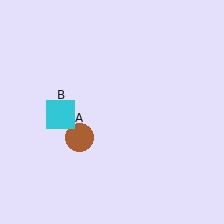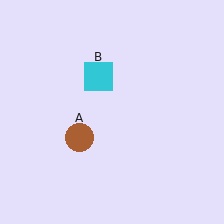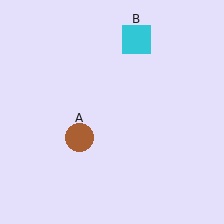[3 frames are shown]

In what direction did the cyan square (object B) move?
The cyan square (object B) moved up and to the right.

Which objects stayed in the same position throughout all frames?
Brown circle (object A) remained stationary.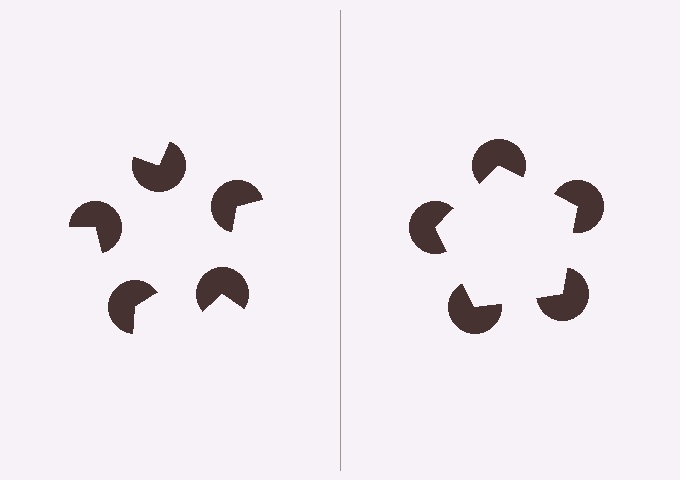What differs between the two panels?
The pac-man discs are positioned identically on both sides; only the wedge orientations differ. On the right they align to a pentagon; on the left they are misaligned.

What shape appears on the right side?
An illusory pentagon.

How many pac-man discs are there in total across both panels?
10 — 5 on each side.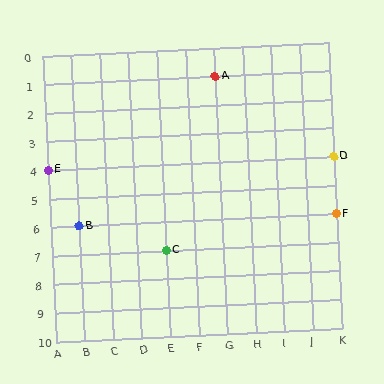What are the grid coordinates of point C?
Point C is at grid coordinates (E, 7).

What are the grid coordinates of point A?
Point A is at grid coordinates (G, 1).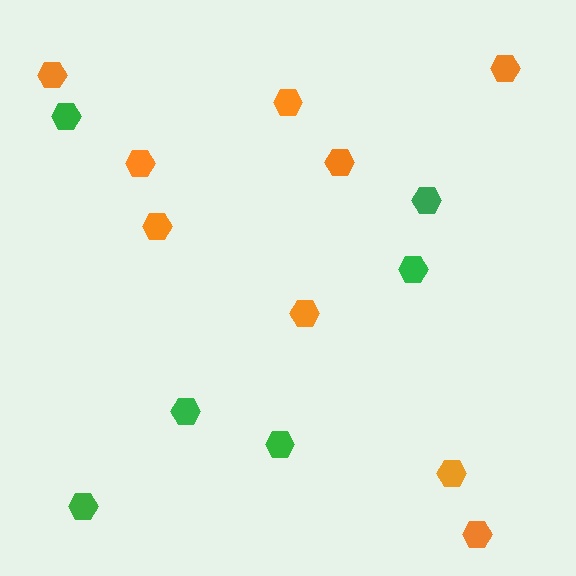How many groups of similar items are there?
There are 2 groups: one group of orange hexagons (9) and one group of green hexagons (6).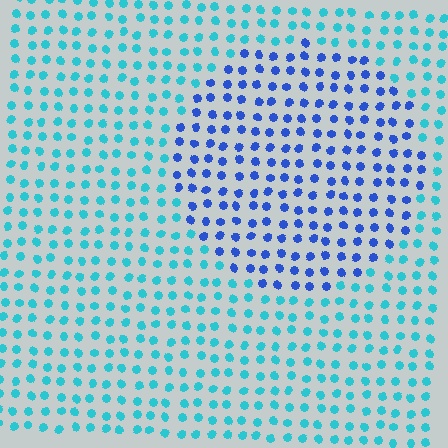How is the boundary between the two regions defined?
The boundary is defined purely by a slight shift in hue (about 42 degrees). Spacing, size, and orientation are identical on both sides.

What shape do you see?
I see a circle.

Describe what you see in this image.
The image is filled with small cyan elements in a uniform arrangement. A circle-shaped region is visible where the elements are tinted to a slightly different hue, forming a subtle color boundary.